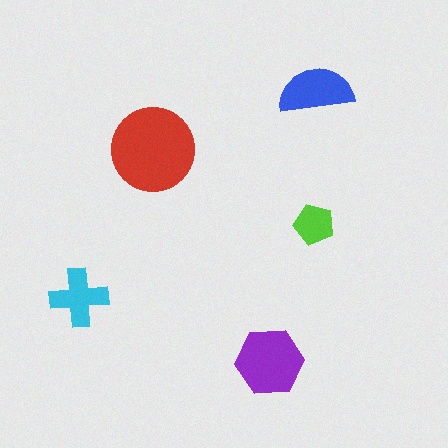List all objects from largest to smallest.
The red circle, the purple hexagon, the blue semicircle, the cyan cross, the lime pentagon.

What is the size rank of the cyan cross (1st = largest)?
4th.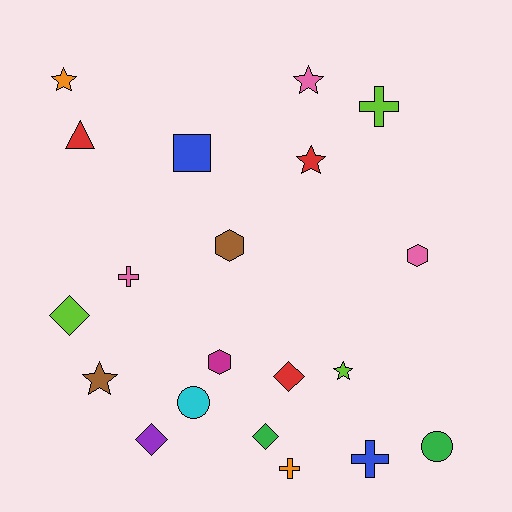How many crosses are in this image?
There are 4 crosses.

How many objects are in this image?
There are 20 objects.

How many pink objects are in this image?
There are 3 pink objects.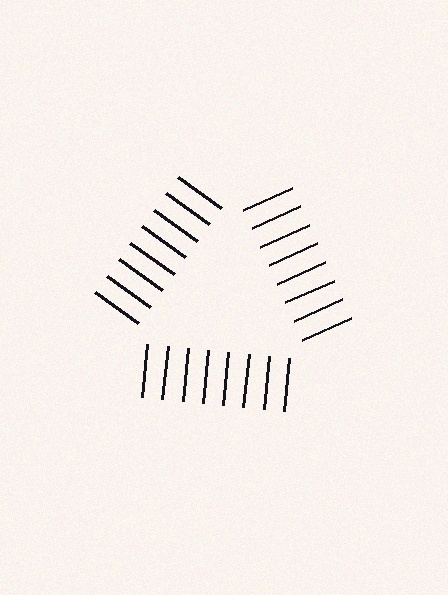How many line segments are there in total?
24 — 8 along each of the 3 edges.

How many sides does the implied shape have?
3 sides — the line-ends trace a triangle.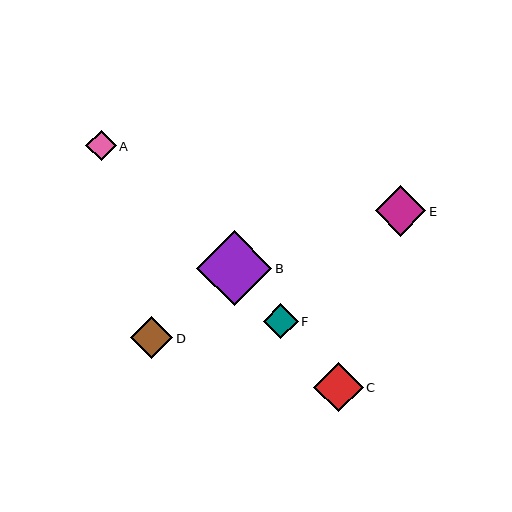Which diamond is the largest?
Diamond B is the largest with a size of approximately 75 pixels.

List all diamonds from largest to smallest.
From largest to smallest: B, E, C, D, F, A.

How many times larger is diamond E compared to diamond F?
Diamond E is approximately 1.5 times the size of diamond F.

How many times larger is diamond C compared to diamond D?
Diamond C is approximately 1.2 times the size of diamond D.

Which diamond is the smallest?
Diamond A is the smallest with a size of approximately 30 pixels.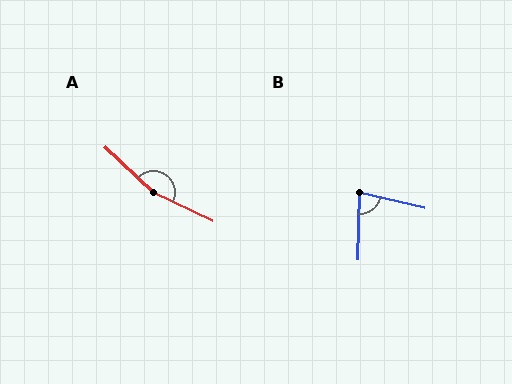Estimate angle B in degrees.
Approximately 78 degrees.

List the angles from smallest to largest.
B (78°), A (163°).